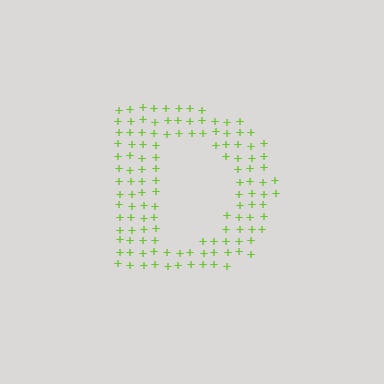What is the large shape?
The large shape is the letter D.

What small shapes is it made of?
It is made of small plus signs.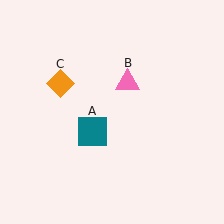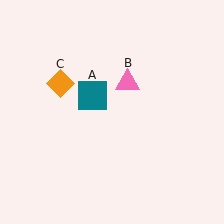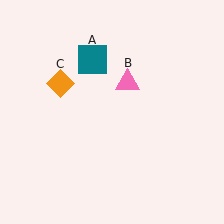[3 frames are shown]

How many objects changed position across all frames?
1 object changed position: teal square (object A).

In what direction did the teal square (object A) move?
The teal square (object A) moved up.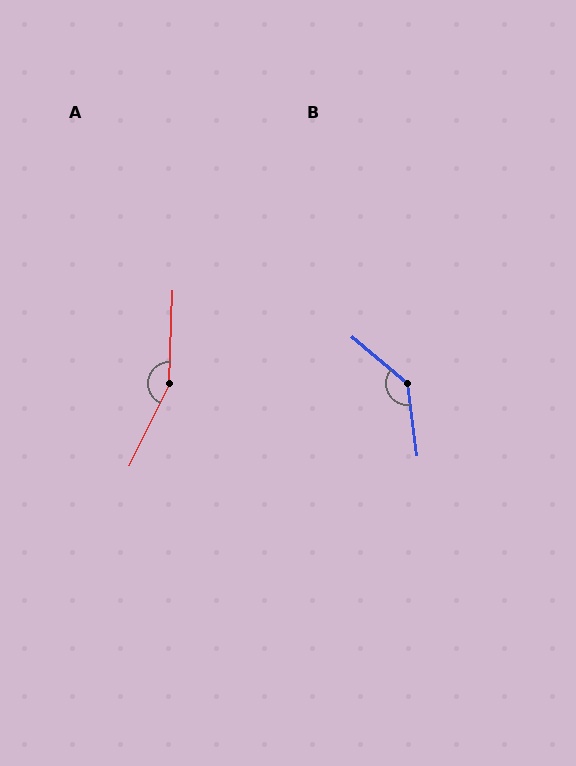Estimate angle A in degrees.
Approximately 156 degrees.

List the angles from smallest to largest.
B (138°), A (156°).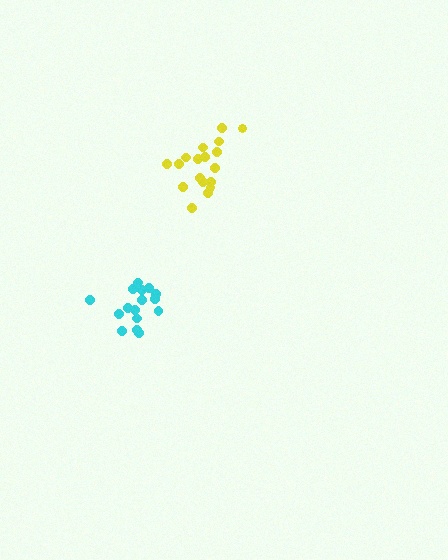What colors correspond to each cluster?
The clusters are colored: cyan, yellow.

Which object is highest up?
The yellow cluster is topmost.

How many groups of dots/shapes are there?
There are 2 groups.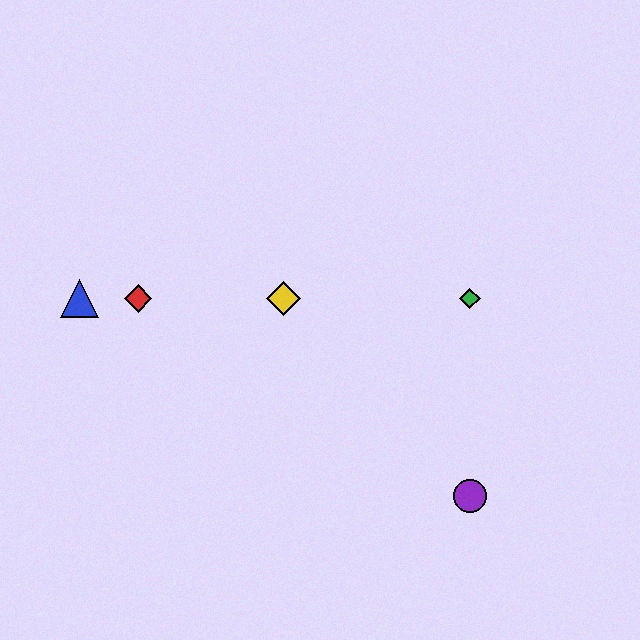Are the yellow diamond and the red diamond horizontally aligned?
Yes, both are at y≈299.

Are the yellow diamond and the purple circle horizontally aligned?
No, the yellow diamond is at y≈299 and the purple circle is at y≈496.